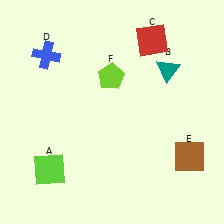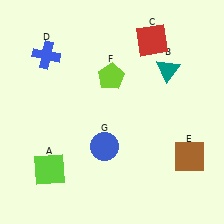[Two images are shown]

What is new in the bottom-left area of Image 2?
A blue circle (G) was added in the bottom-left area of Image 2.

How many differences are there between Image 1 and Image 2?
There is 1 difference between the two images.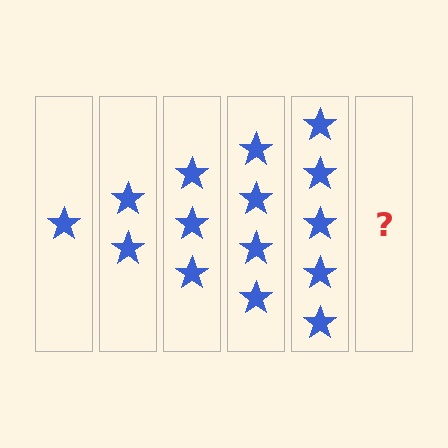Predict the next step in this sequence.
The next step is 6 stars.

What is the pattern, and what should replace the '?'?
The pattern is that each step adds one more star. The '?' should be 6 stars.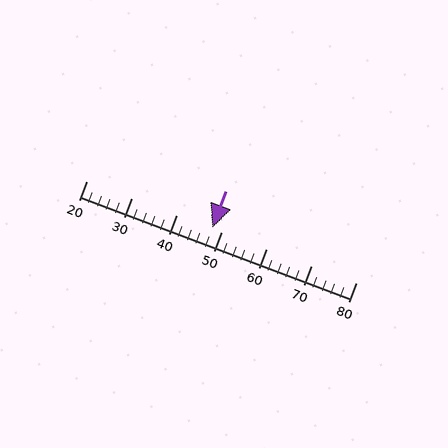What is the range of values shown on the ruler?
The ruler shows values from 20 to 80.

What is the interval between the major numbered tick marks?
The major tick marks are spaced 10 units apart.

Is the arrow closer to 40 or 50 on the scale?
The arrow is closer to 50.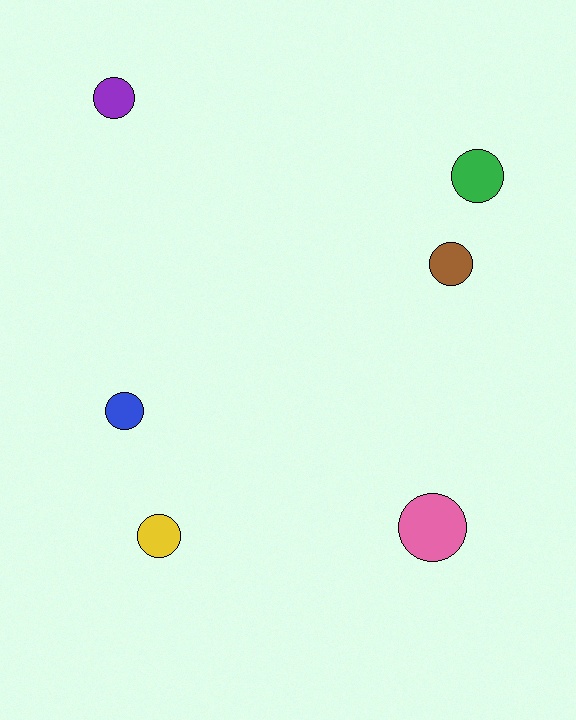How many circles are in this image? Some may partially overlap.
There are 6 circles.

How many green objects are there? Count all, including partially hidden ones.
There is 1 green object.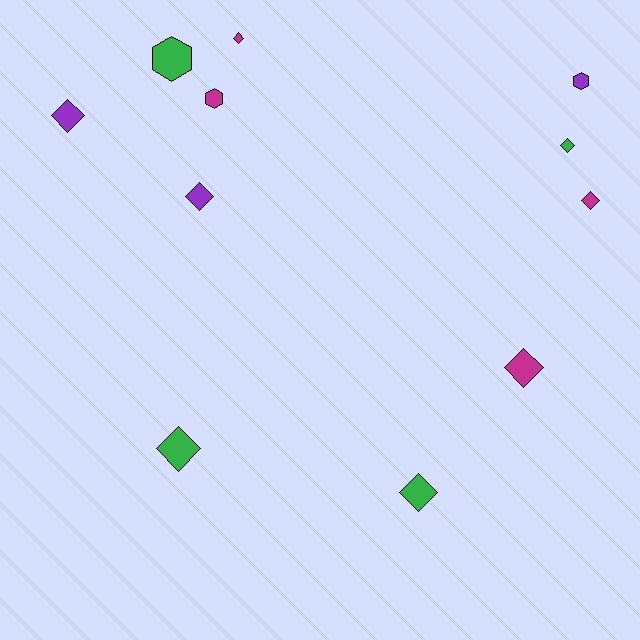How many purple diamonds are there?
There are 2 purple diamonds.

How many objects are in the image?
There are 11 objects.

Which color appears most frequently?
Magenta, with 4 objects.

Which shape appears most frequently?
Diamond, with 8 objects.